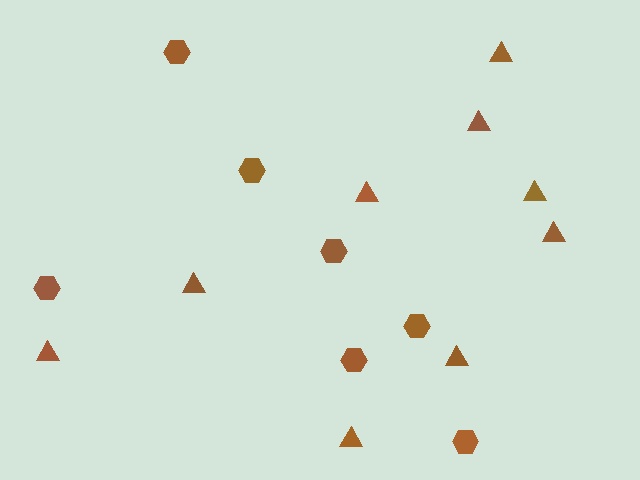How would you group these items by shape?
There are 2 groups: one group of triangles (9) and one group of hexagons (7).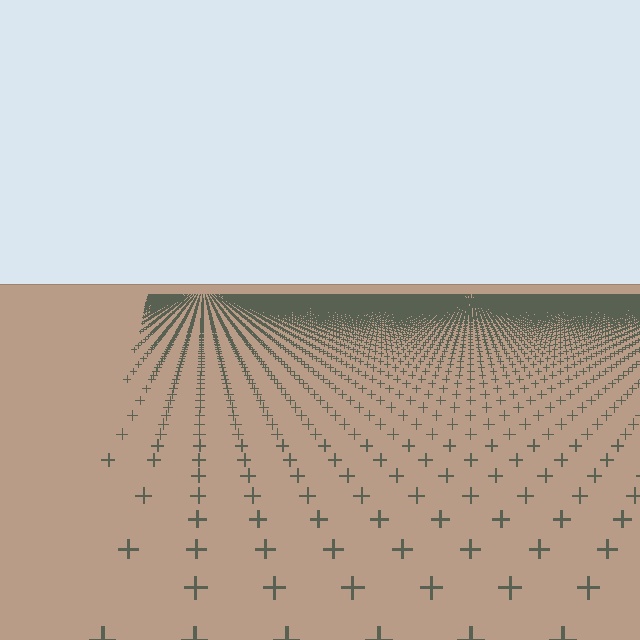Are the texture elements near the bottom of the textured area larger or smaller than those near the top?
Larger. Near the bottom, elements are closer to the viewer and appear at a bigger on-screen size.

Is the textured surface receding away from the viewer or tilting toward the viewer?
The surface is receding away from the viewer. Texture elements get smaller and denser toward the top.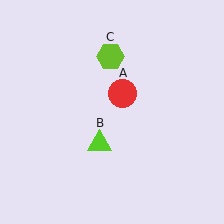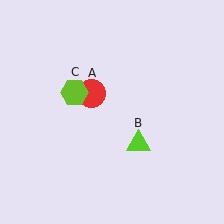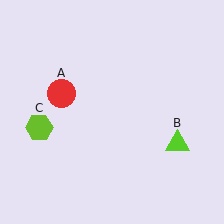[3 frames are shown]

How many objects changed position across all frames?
3 objects changed position: red circle (object A), lime triangle (object B), lime hexagon (object C).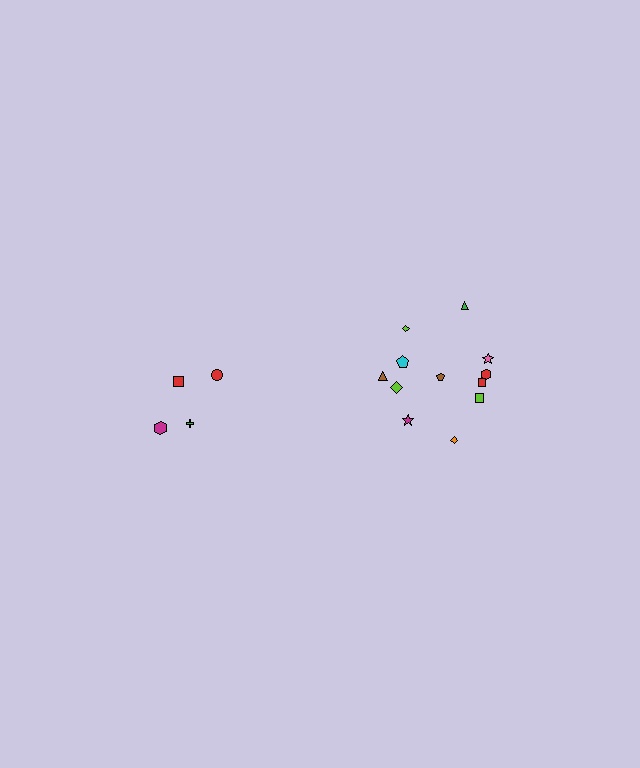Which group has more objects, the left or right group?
The right group.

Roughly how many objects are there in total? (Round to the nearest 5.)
Roughly 15 objects in total.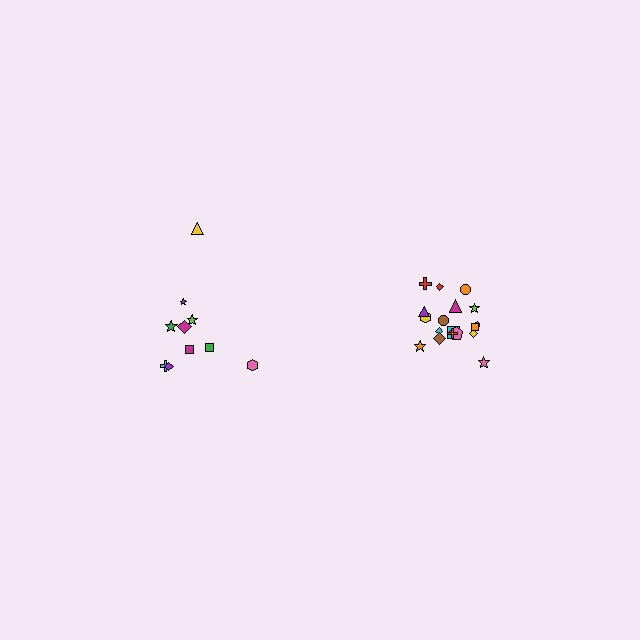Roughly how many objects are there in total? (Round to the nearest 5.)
Roughly 30 objects in total.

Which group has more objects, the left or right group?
The right group.